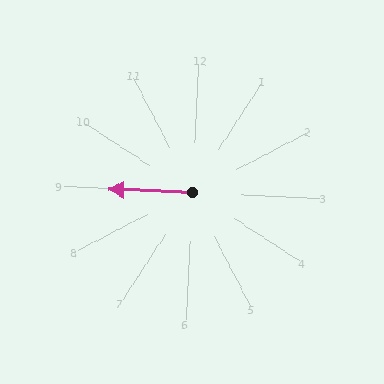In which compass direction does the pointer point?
West.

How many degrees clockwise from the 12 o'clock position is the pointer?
Approximately 269 degrees.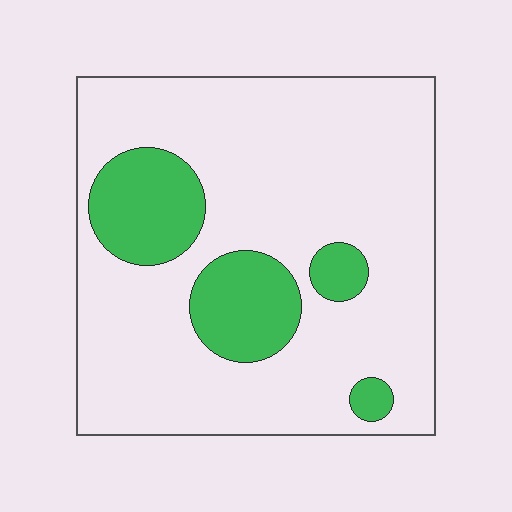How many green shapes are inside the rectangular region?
4.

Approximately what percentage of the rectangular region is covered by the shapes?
Approximately 20%.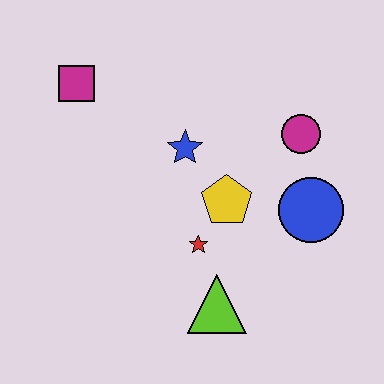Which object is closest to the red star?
The yellow pentagon is closest to the red star.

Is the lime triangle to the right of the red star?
Yes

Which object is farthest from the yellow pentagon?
The magenta square is farthest from the yellow pentagon.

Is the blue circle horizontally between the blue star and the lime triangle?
No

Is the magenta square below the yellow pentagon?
No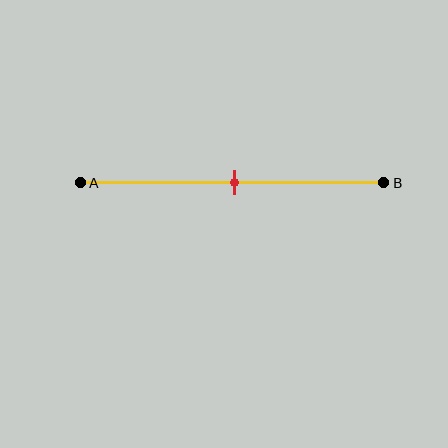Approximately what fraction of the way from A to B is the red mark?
The red mark is approximately 50% of the way from A to B.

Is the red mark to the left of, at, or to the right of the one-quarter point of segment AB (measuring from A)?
The red mark is to the right of the one-quarter point of segment AB.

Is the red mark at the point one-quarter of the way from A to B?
No, the mark is at about 50% from A, not at the 25% one-quarter point.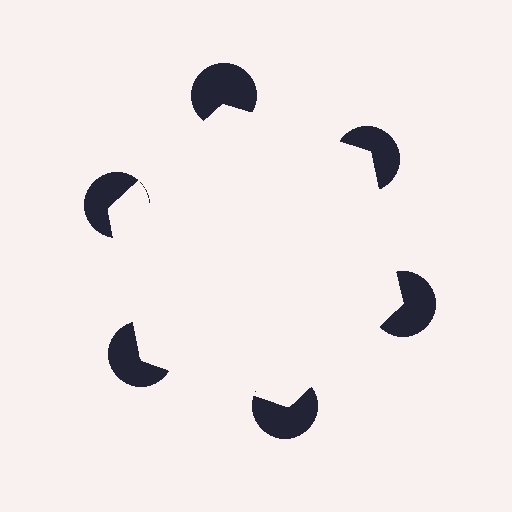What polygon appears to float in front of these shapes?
An illusory hexagon — its edges are inferred from the aligned wedge cuts in the pac-man discs, not physically drawn.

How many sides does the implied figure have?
6 sides.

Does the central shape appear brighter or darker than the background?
It typically appears slightly brighter than the background, even though no actual brightness change is drawn.